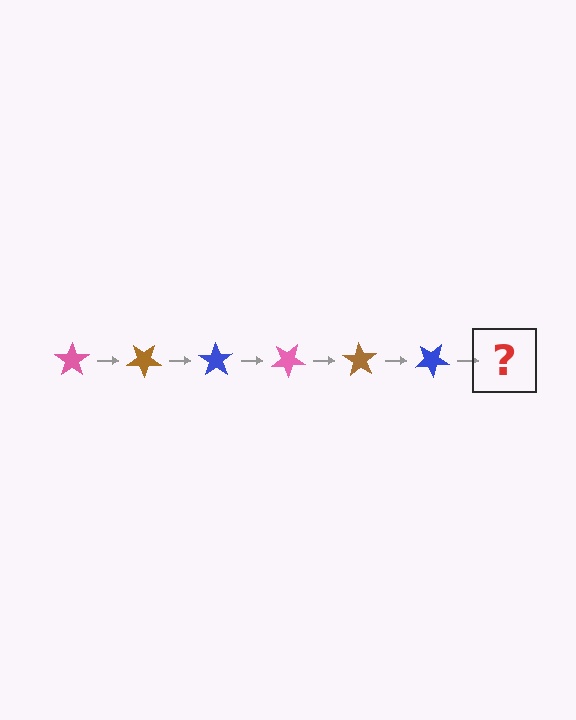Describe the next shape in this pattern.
It should be a pink star, rotated 210 degrees from the start.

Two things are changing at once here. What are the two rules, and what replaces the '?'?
The two rules are that it rotates 35 degrees each step and the color cycles through pink, brown, and blue. The '?' should be a pink star, rotated 210 degrees from the start.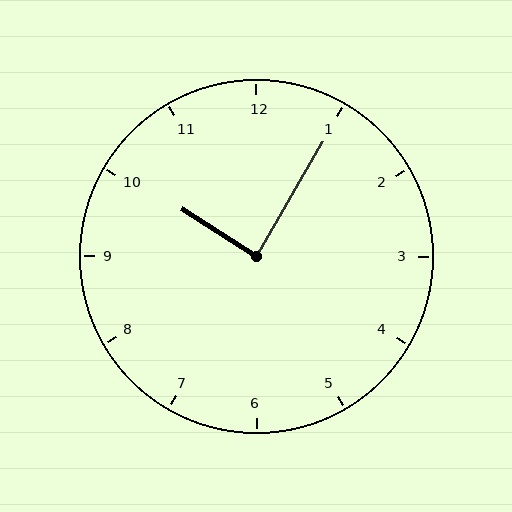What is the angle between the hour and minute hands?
Approximately 88 degrees.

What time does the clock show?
10:05.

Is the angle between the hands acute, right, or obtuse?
It is right.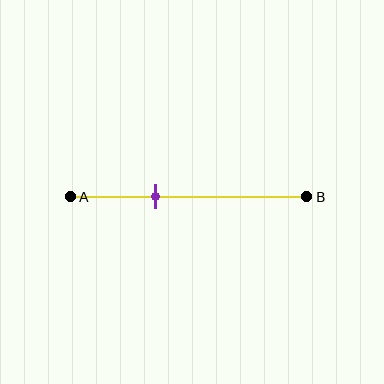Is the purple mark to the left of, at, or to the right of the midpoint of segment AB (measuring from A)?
The purple mark is to the left of the midpoint of segment AB.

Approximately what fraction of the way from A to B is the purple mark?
The purple mark is approximately 35% of the way from A to B.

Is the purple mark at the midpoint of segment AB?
No, the mark is at about 35% from A, not at the 50% midpoint.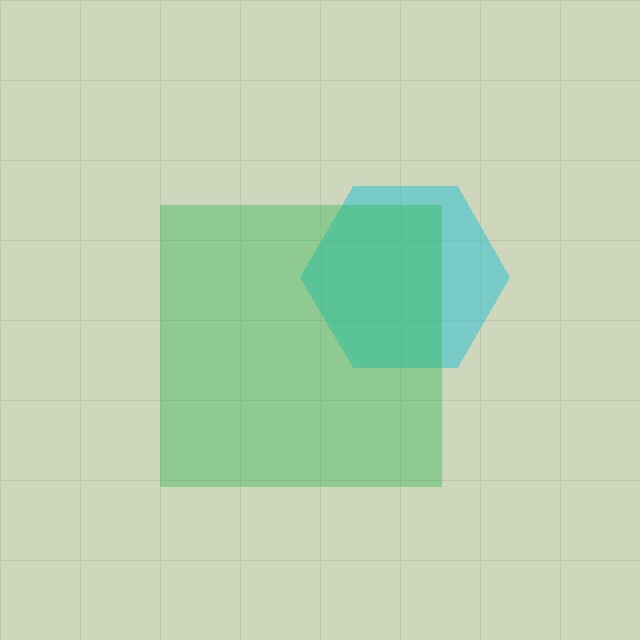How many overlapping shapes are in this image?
There are 2 overlapping shapes in the image.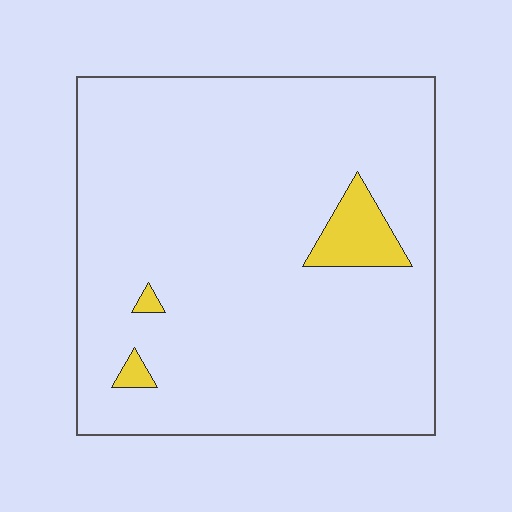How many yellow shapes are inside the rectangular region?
3.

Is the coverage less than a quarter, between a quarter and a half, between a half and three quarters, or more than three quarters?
Less than a quarter.